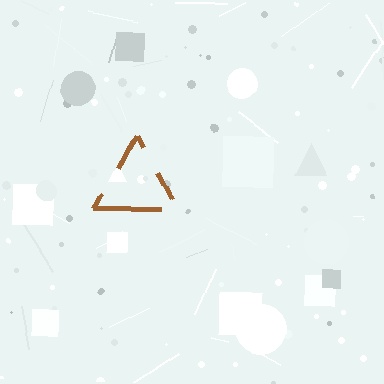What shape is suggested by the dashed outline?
The dashed outline suggests a triangle.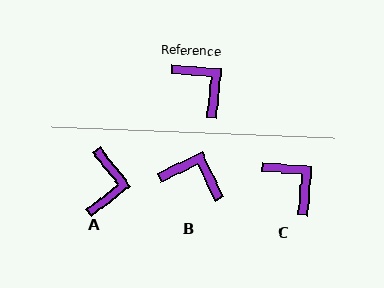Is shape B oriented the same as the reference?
No, it is off by about 31 degrees.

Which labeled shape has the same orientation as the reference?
C.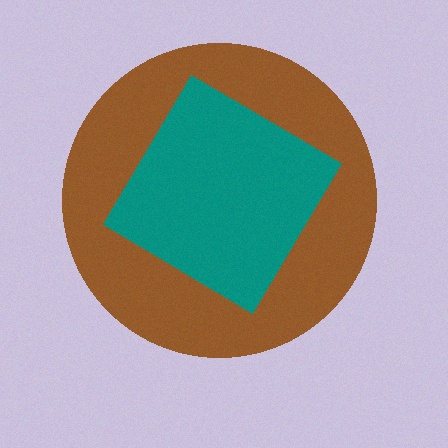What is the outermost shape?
The brown circle.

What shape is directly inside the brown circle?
The teal diamond.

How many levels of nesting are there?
2.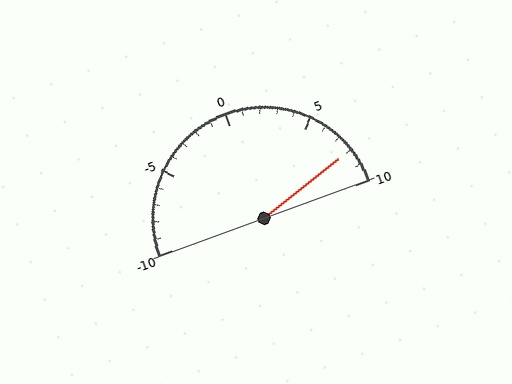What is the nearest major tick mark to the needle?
The nearest major tick mark is 10.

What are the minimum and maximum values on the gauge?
The gauge ranges from -10 to 10.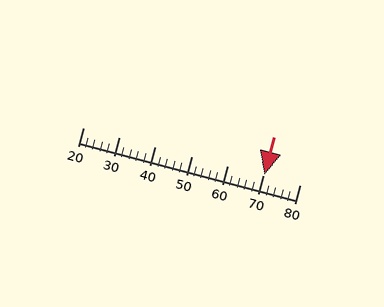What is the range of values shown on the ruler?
The ruler shows values from 20 to 80.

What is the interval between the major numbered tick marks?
The major tick marks are spaced 10 units apart.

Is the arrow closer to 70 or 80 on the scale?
The arrow is closer to 70.